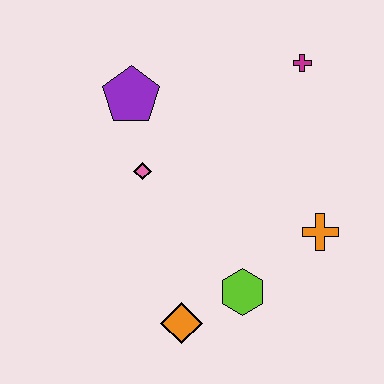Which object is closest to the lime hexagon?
The orange diamond is closest to the lime hexagon.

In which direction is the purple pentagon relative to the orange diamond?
The purple pentagon is above the orange diamond.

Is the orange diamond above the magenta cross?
No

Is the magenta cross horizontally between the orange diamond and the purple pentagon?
No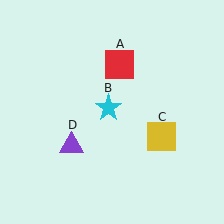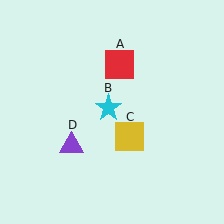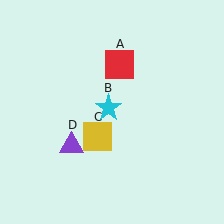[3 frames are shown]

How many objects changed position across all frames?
1 object changed position: yellow square (object C).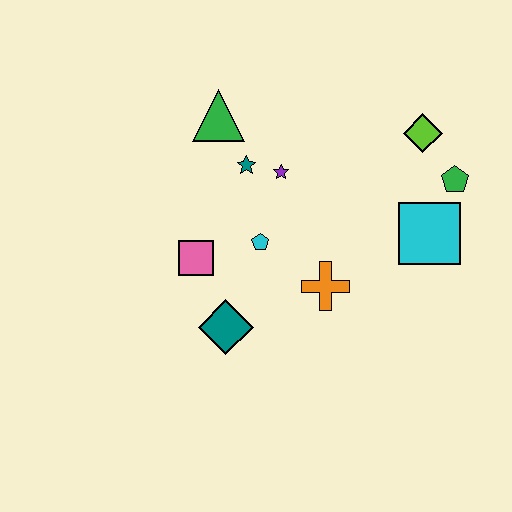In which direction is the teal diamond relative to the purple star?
The teal diamond is below the purple star.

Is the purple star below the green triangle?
Yes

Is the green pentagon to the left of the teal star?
No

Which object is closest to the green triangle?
The teal star is closest to the green triangle.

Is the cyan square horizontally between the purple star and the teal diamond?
No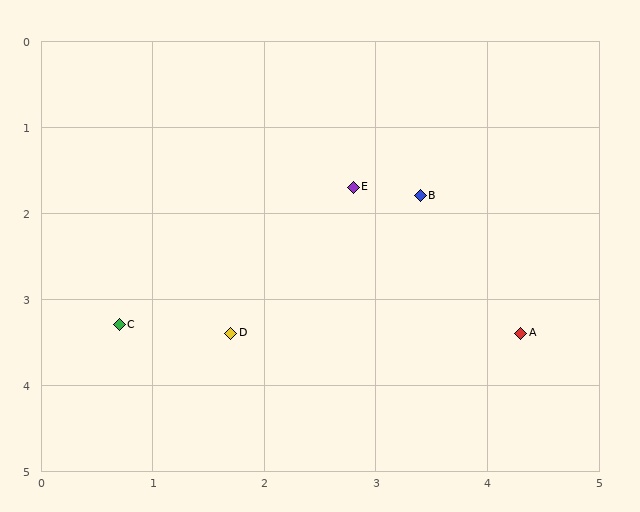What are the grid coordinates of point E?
Point E is at approximately (2.8, 1.7).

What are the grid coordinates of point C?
Point C is at approximately (0.7, 3.3).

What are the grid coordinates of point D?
Point D is at approximately (1.7, 3.4).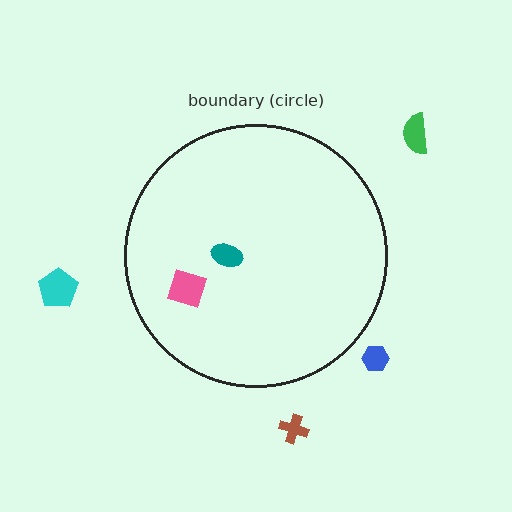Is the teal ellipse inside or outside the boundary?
Inside.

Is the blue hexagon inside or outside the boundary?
Outside.